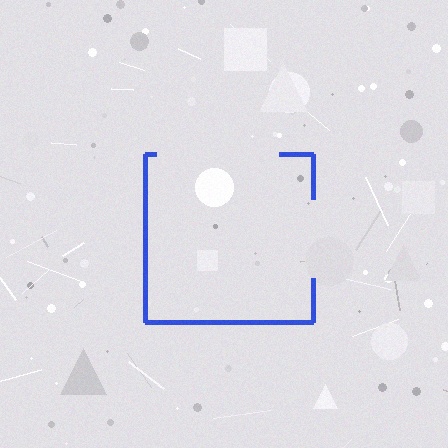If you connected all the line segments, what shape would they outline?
They would outline a square.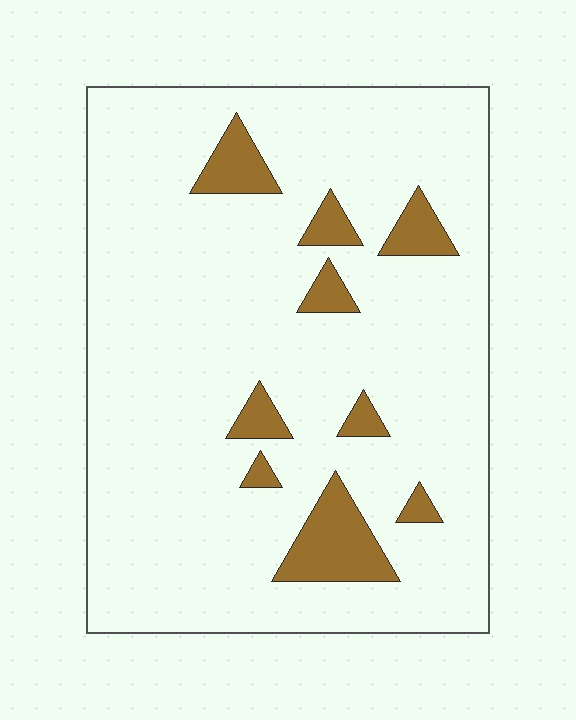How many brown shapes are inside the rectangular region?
9.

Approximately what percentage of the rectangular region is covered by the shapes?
Approximately 10%.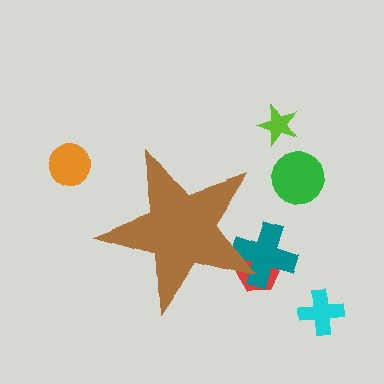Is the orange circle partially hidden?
No, the orange circle is fully visible.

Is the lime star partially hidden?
No, the lime star is fully visible.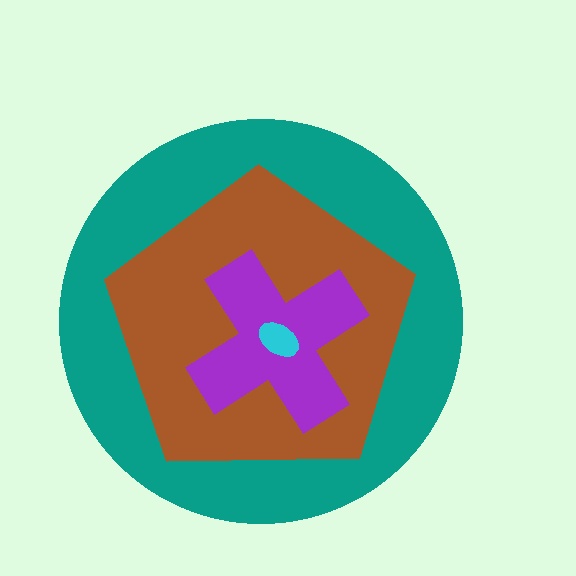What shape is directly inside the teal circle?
The brown pentagon.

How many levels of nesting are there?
4.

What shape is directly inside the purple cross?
The cyan ellipse.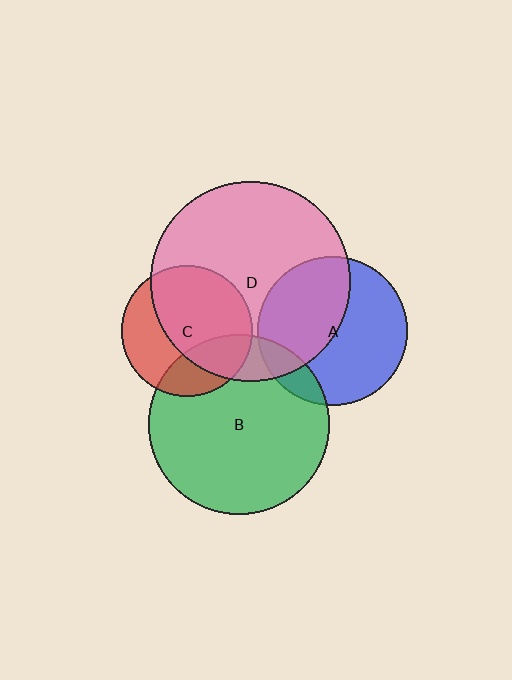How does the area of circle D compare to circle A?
Approximately 1.8 times.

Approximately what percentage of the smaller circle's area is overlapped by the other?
Approximately 60%.